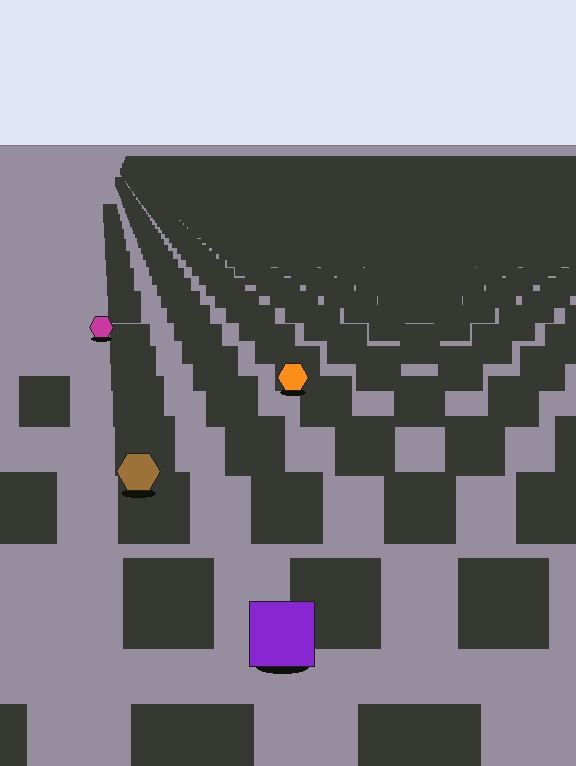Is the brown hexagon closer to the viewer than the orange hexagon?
Yes. The brown hexagon is closer — you can tell from the texture gradient: the ground texture is coarser near it.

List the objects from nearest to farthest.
From nearest to farthest: the purple square, the brown hexagon, the orange hexagon, the magenta hexagon.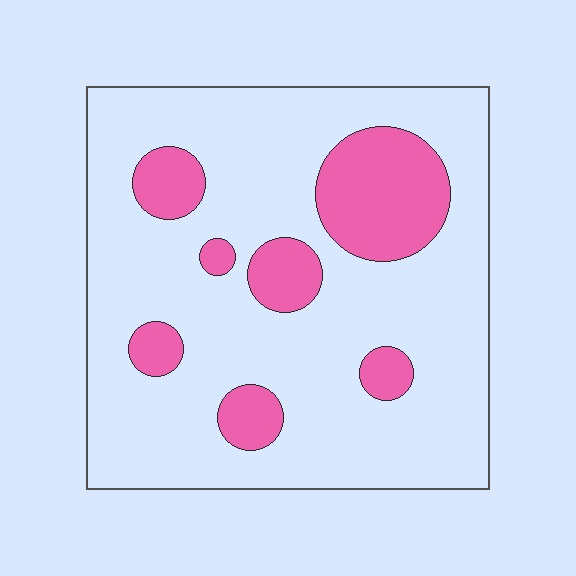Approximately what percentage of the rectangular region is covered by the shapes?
Approximately 20%.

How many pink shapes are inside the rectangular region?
7.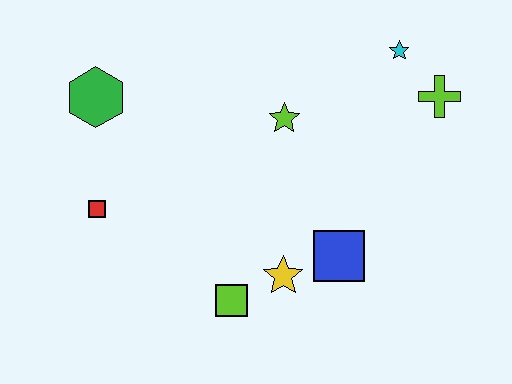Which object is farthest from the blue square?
The green hexagon is farthest from the blue square.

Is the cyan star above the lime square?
Yes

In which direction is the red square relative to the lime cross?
The red square is to the left of the lime cross.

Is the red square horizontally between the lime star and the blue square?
No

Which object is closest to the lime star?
The cyan star is closest to the lime star.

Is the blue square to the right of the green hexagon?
Yes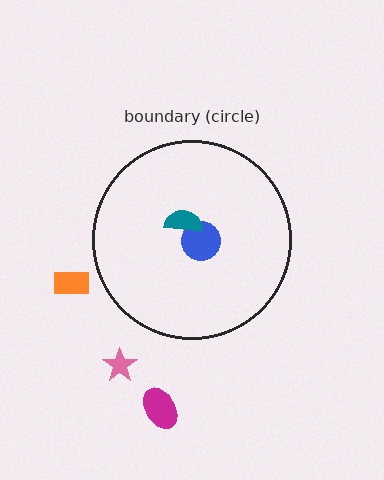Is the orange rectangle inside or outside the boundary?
Outside.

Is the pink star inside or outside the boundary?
Outside.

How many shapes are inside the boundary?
2 inside, 3 outside.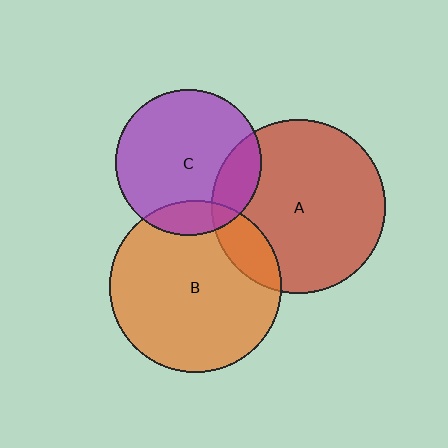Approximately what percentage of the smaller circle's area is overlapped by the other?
Approximately 15%.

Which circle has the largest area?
Circle A (red).